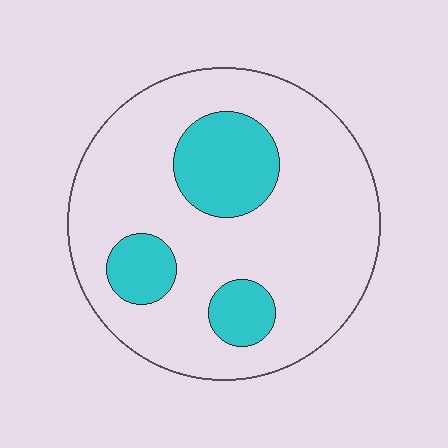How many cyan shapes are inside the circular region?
3.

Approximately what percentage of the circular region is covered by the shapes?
Approximately 20%.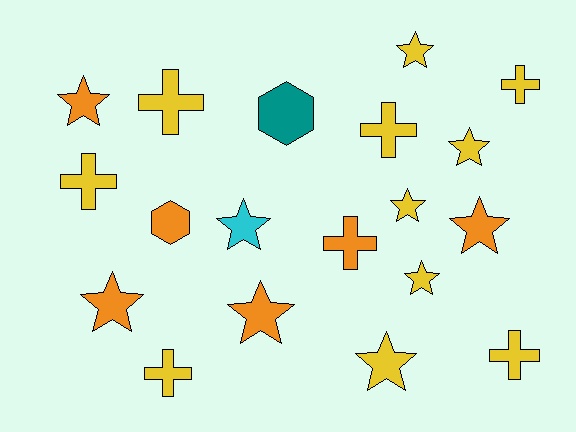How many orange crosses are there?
There is 1 orange cross.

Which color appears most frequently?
Yellow, with 11 objects.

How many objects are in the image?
There are 19 objects.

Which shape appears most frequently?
Star, with 10 objects.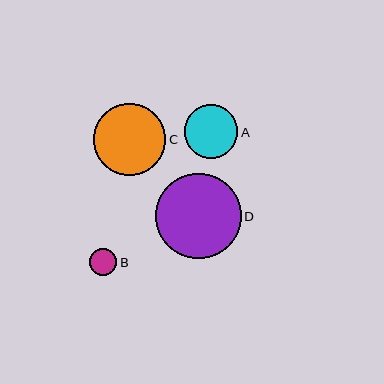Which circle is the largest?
Circle D is the largest with a size of approximately 86 pixels.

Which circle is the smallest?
Circle B is the smallest with a size of approximately 27 pixels.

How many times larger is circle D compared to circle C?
Circle D is approximately 1.2 times the size of circle C.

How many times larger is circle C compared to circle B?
Circle C is approximately 2.7 times the size of circle B.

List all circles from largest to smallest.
From largest to smallest: D, C, A, B.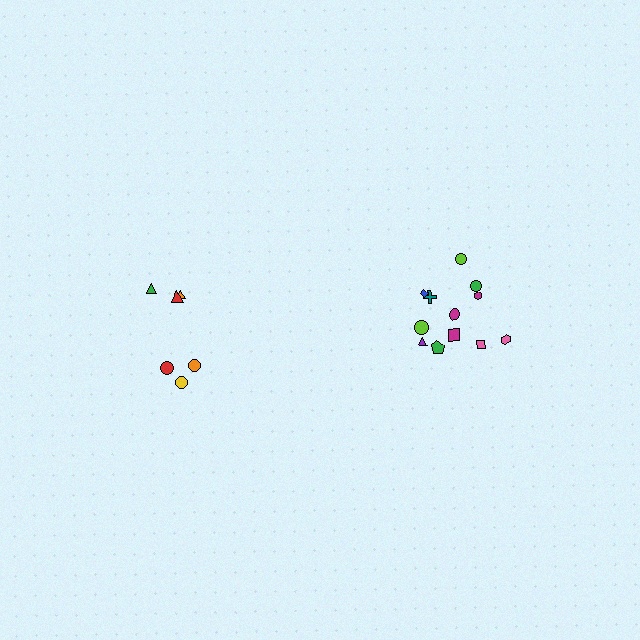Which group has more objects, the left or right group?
The right group.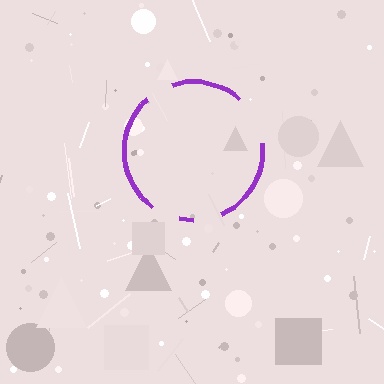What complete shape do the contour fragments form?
The contour fragments form a circle.